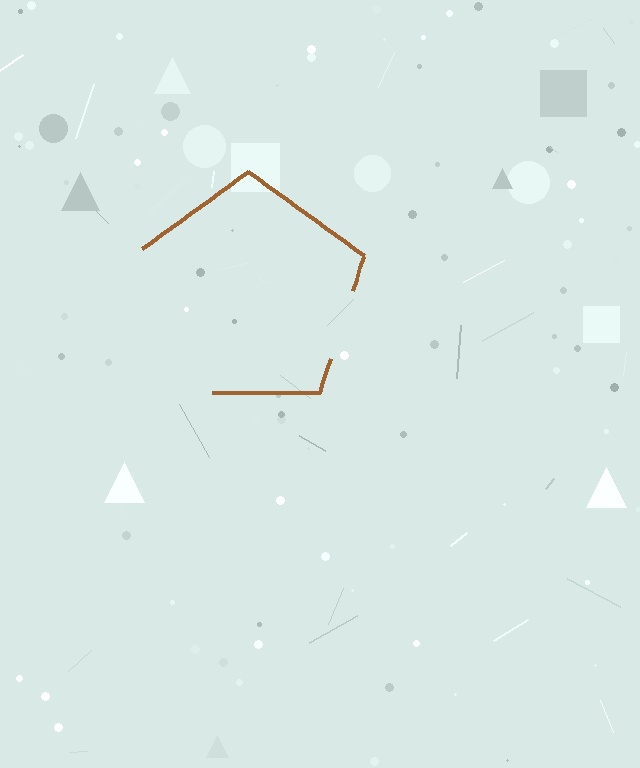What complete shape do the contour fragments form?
The contour fragments form a pentagon.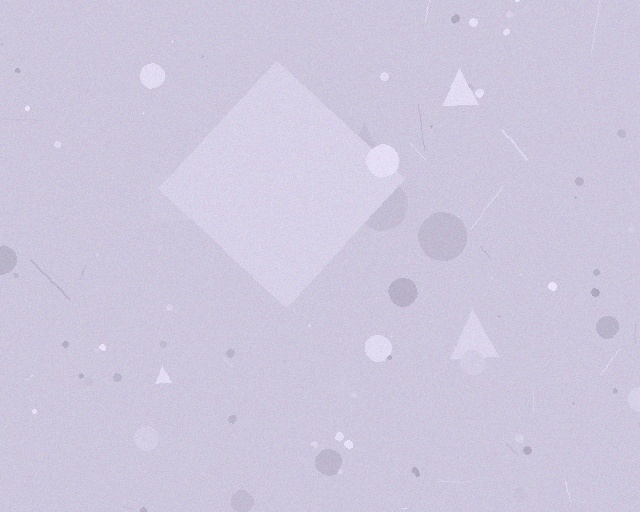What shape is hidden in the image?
A diamond is hidden in the image.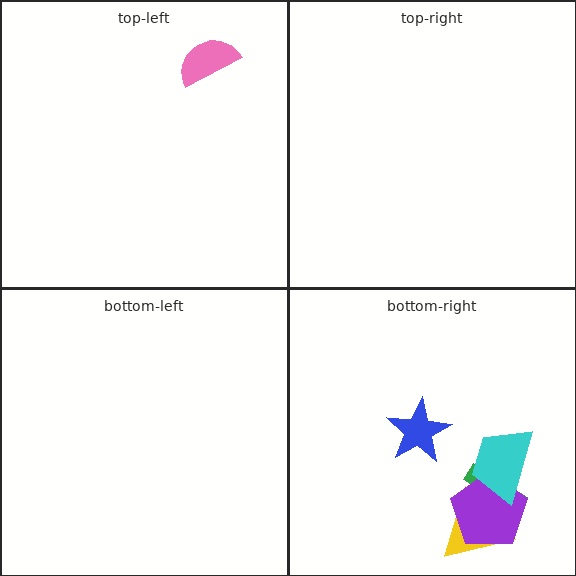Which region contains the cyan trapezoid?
The bottom-right region.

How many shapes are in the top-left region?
1.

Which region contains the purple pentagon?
The bottom-right region.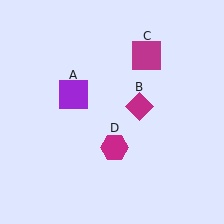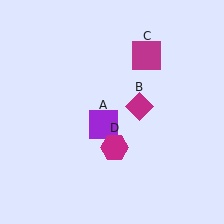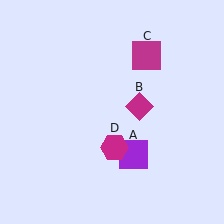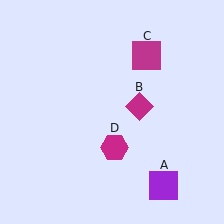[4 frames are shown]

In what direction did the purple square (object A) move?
The purple square (object A) moved down and to the right.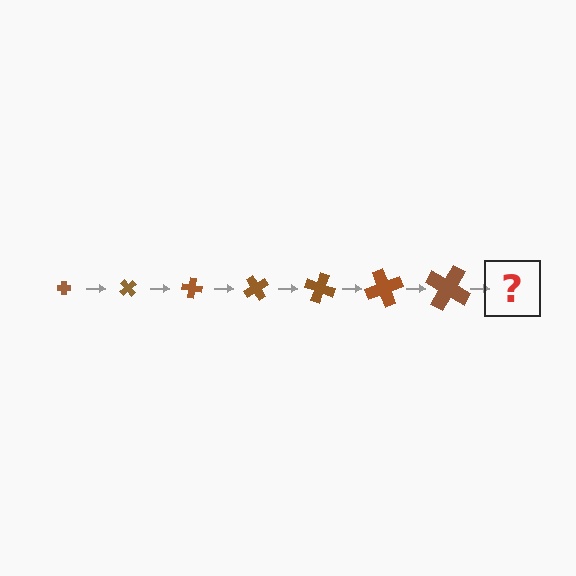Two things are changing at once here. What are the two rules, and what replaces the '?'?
The two rules are that the cross grows larger each step and it rotates 50 degrees each step. The '?' should be a cross, larger than the previous one and rotated 350 degrees from the start.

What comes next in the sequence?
The next element should be a cross, larger than the previous one and rotated 350 degrees from the start.